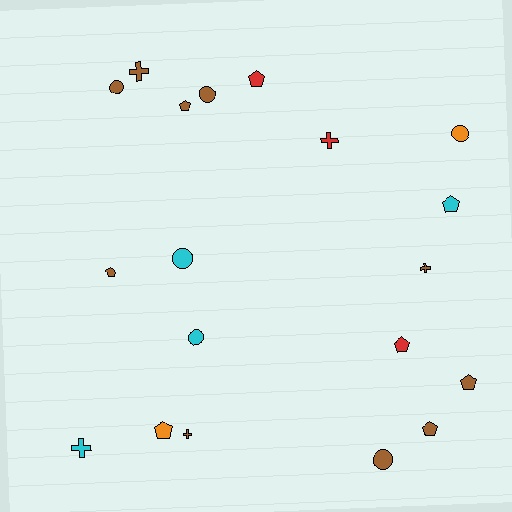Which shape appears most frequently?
Pentagon, with 8 objects.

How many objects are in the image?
There are 19 objects.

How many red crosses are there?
There is 1 red cross.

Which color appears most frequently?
Brown, with 10 objects.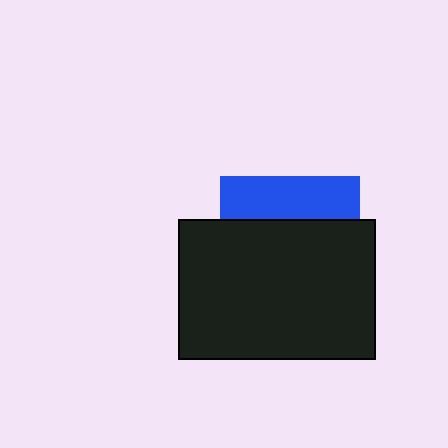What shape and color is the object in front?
The object in front is a black rectangle.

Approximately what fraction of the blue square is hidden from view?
Roughly 69% of the blue square is hidden behind the black rectangle.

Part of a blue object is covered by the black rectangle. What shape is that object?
It is a square.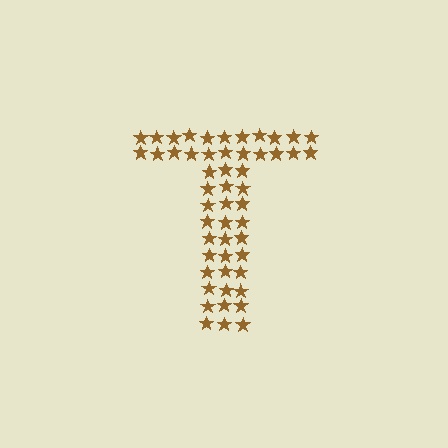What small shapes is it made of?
It is made of small stars.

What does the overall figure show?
The overall figure shows the letter T.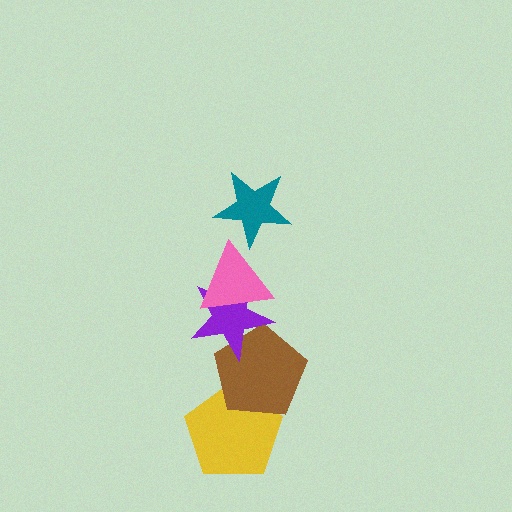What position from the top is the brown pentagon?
The brown pentagon is 4th from the top.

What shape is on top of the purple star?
The pink triangle is on top of the purple star.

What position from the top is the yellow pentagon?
The yellow pentagon is 5th from the top.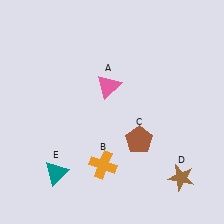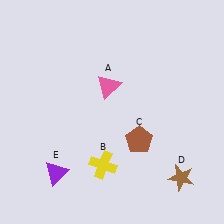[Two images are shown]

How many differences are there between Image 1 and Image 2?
There are 2 differences between the two images.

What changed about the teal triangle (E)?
In Image 1, E is teal. In Image 2, it changed to purple.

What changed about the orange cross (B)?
In Image 1, B is orange. In Image 2, it changed to yellow.